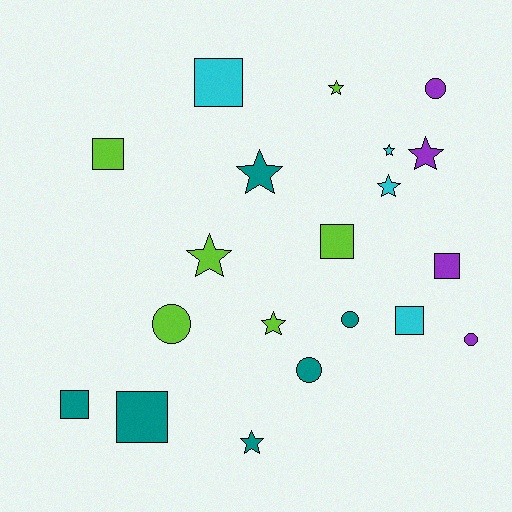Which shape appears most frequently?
Star, with 8 objects.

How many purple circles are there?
There are 2 purple circles.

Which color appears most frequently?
Lime, with 6 objects.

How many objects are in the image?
There are 20 objects.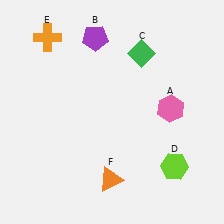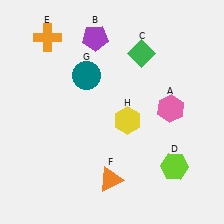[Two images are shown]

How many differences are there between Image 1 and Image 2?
There are 2 differences between the two images.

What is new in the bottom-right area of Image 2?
A yellow hexagon (H) was added in the bottom-right area of Image 2.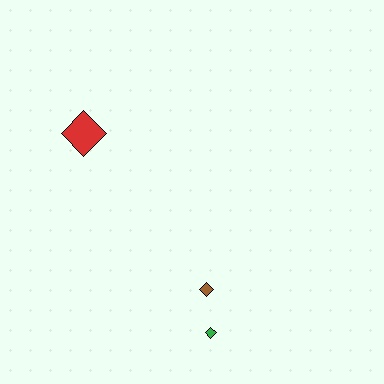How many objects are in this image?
There are 3 objects.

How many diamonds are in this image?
There are 3 diamonds.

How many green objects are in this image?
There is 1 green object.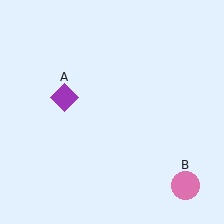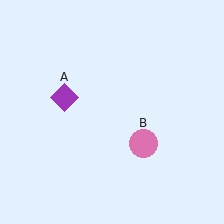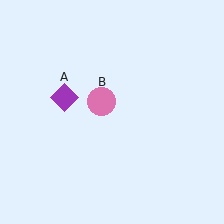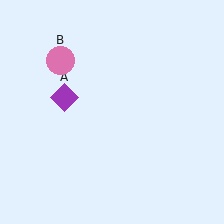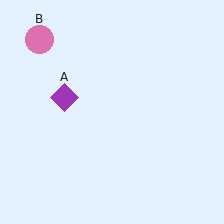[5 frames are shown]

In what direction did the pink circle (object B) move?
The pink circle (object B) moved up and to the left.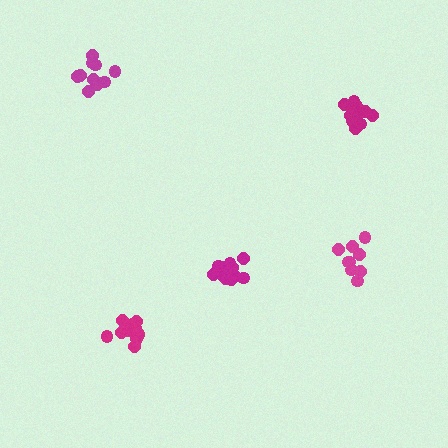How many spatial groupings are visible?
There are 5 spatial groupings.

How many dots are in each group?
Group 1: 13 dots, Group 2: 14 dots, Group 3: 10 dots, Group 4: 13 dots, Group 5: 10 dots (60 total).